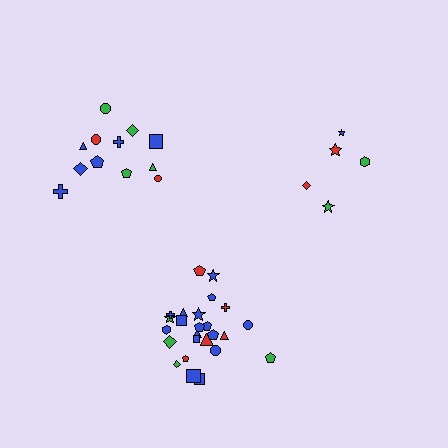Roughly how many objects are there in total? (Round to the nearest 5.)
Roughly 40 objects in total.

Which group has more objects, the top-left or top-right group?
The top-left group.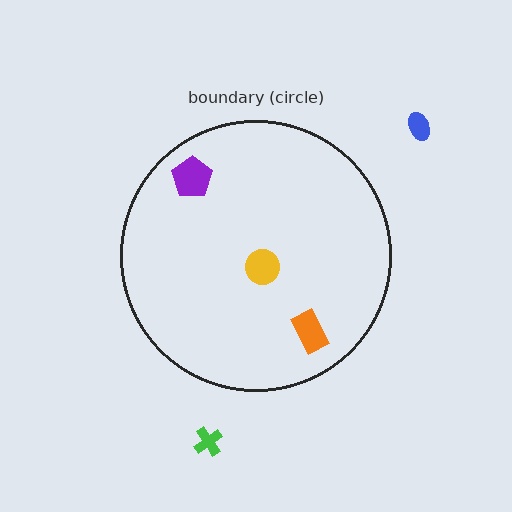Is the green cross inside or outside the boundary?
Outside.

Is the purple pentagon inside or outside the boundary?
Inside.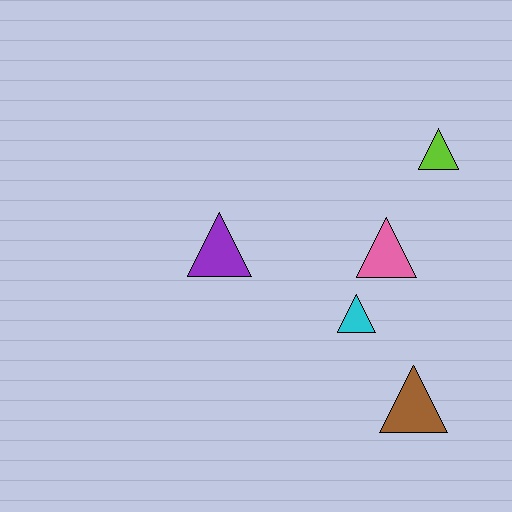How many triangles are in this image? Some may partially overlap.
There are 5 triangles.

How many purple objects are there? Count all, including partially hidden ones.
There is 1 purple object.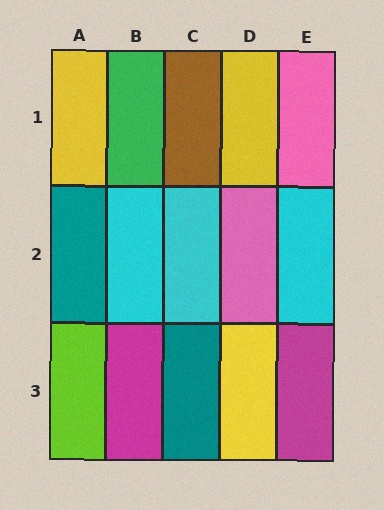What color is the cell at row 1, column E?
Pink.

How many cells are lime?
1 cell is lime.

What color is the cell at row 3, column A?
Lime.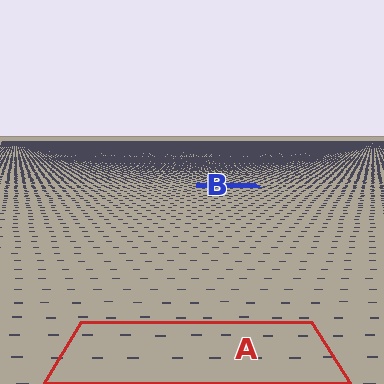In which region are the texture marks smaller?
The texture marks are smaller in region B, because it is farther away.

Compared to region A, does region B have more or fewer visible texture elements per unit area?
Region B has more texture elements per unit area — they are packed more densely because it is farther away.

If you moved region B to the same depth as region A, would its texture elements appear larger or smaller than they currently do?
They would appear larger. At a closer depth, the same texture elements are projected at a bigger on-screen size.